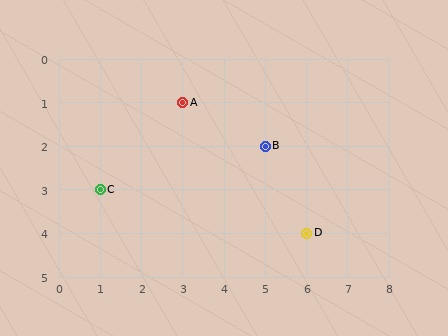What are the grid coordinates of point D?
Point D is at grid coordinates (6, 4).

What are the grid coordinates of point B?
Point B is at grid coordinates (5, 2).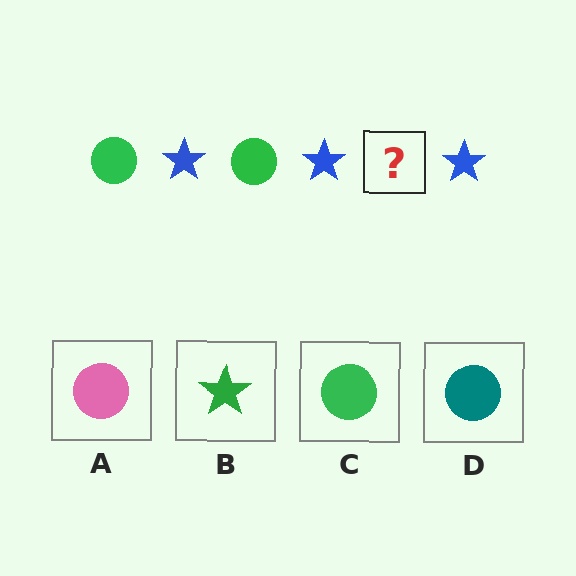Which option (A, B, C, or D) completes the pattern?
C.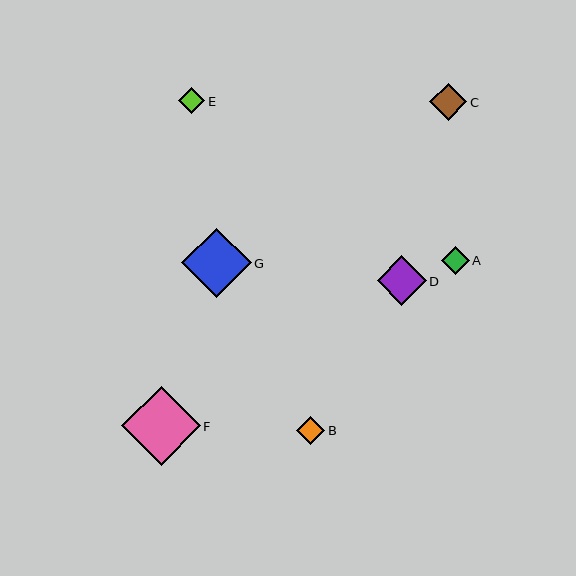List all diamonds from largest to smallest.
From largest to smallest: F, G, D, C, B, A, E.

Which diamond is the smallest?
Diamond E is the smallest with a size of approximately 26 pixels.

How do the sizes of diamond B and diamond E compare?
Diamond B and diamond E are approximately the same size.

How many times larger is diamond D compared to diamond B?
Diamond D is approximately 1.8 times the size of diamond B.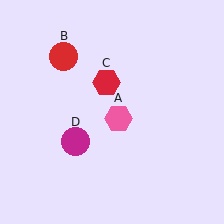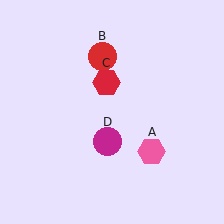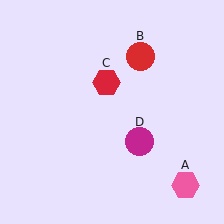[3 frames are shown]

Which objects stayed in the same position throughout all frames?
Red hexagon (object C) remained stationary.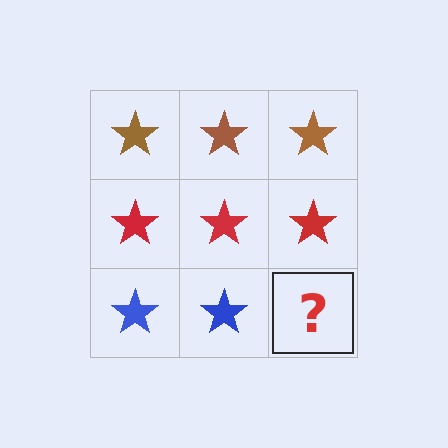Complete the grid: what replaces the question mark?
The question mark should be replaced with a blue star.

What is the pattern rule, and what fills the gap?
The rule is that each row has a consistent color. The gap should be filled with a blue star.